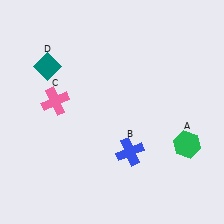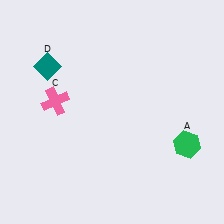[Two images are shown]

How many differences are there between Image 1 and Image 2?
There is 1 difference between the two images.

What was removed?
The blue cross (B) was removed in Image 2.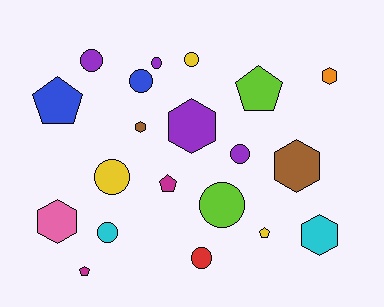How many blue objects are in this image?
There are 2 blue objects.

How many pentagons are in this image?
There are 5 pentagons.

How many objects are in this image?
There are 20 objects.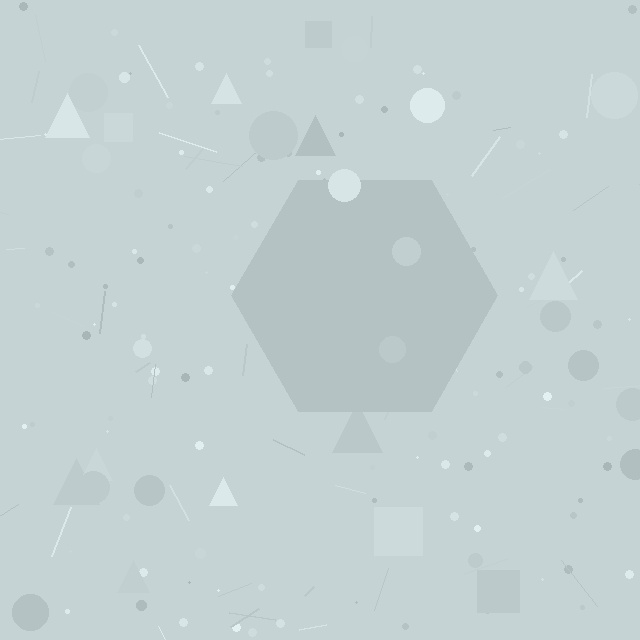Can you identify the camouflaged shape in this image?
The camouflaged shape is a hexagon.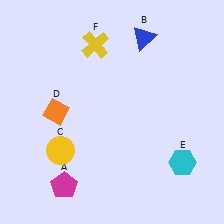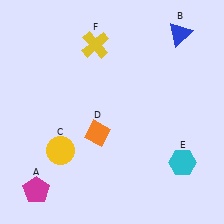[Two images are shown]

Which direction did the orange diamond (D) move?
The orange diamond (D) moved right.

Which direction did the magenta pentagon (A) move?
The magenta pentagon (A) moved left.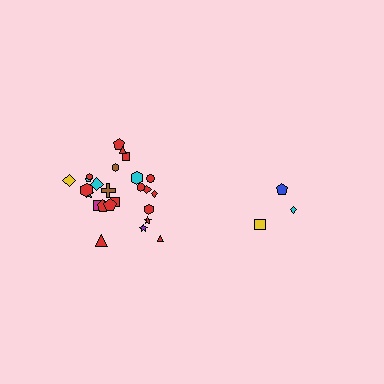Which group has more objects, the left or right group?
The left group.